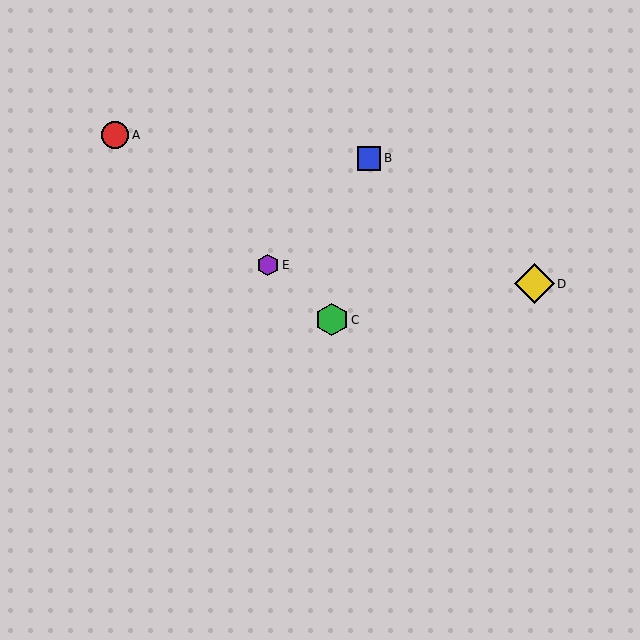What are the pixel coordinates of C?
Object C is at (332, 320).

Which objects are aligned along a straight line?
Objects A, C, E are aligned along a straight line.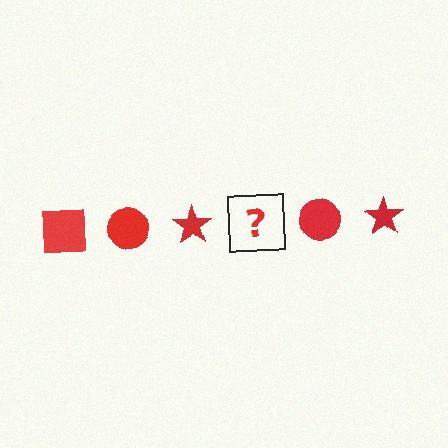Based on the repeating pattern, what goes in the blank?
The blank should be a red square.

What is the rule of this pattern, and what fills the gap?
The rule is that the pattern cycles through square, circle, star shapes in red. The gap should be filled with a red square.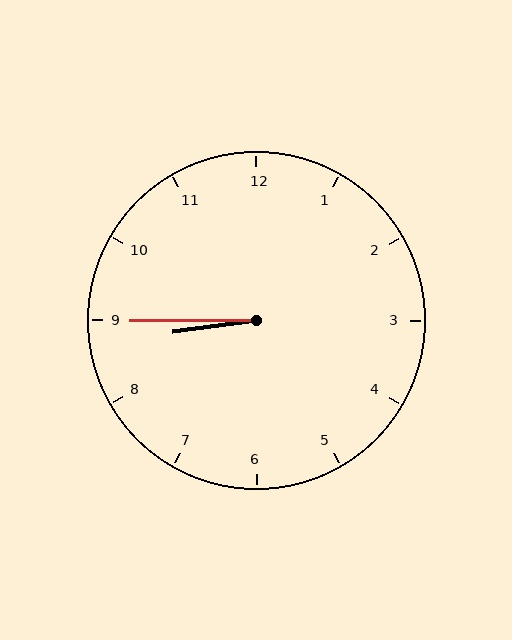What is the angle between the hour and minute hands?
Approximately 8 degrees.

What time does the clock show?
8:45.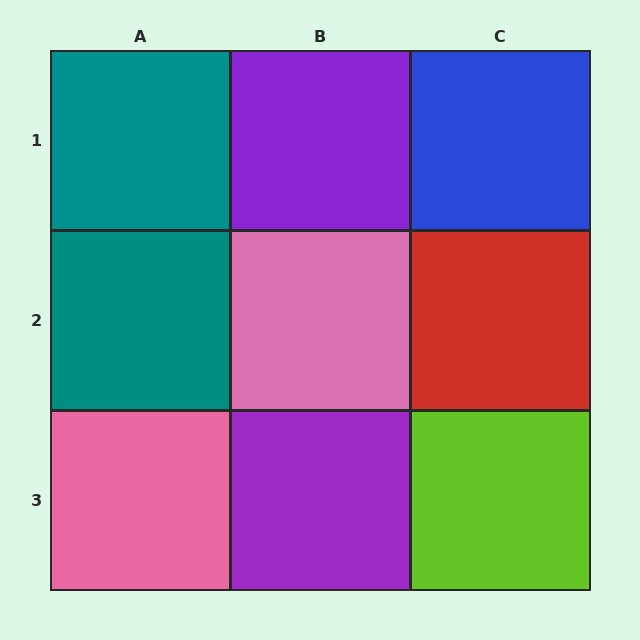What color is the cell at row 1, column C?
Blue.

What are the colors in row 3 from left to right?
Pink, purple, lime.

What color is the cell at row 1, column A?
Teal.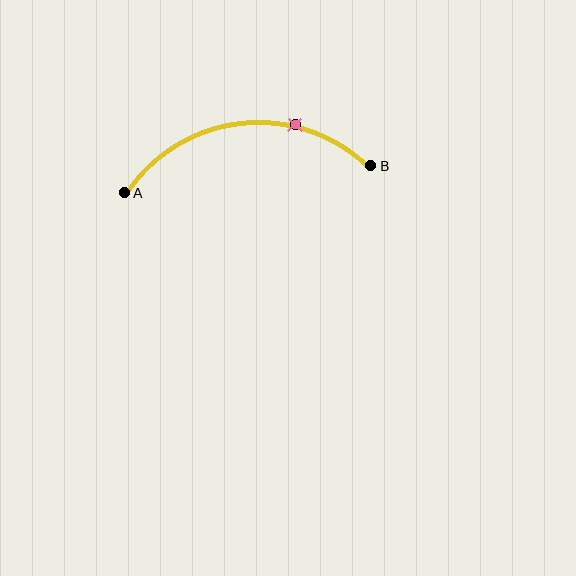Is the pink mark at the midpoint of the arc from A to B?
No. The pink mark lies on the arc but is closer to endpoint B. The arc midpoint would be at the point on the curve equidistant along the arc from both A and B.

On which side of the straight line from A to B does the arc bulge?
The arc bulges above the straight line connecting A and B.